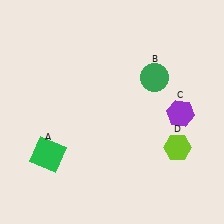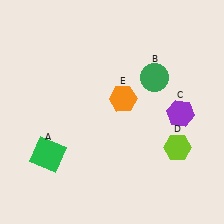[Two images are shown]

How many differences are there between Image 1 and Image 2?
There is 1 difference between the two images.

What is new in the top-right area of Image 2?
An orange hexagon (E) was added in the top-right area of Image 2.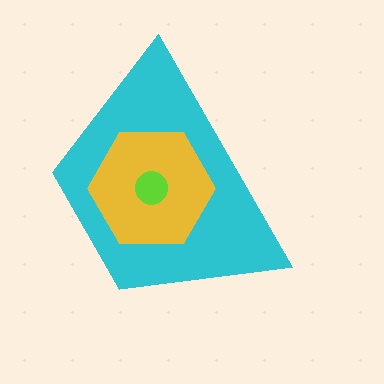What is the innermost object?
The lime circle.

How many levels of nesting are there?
3.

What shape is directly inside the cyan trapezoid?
The yellow hexagon.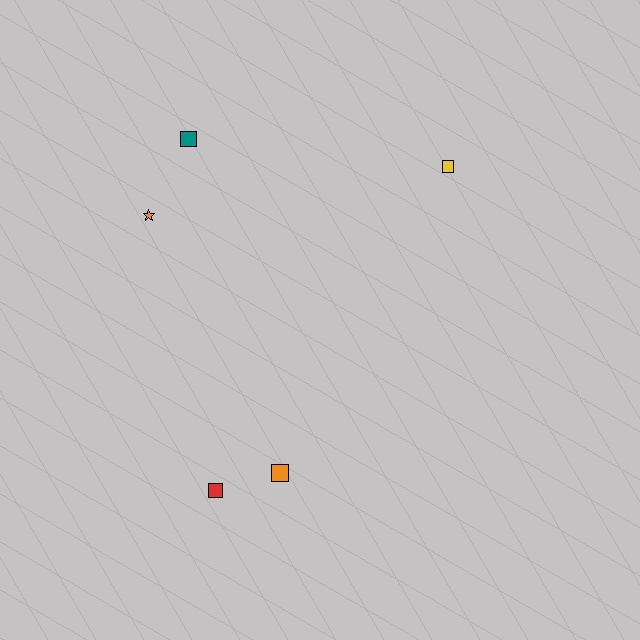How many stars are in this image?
There is 1 star.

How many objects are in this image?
There are 5 objects.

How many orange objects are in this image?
There are 2 orange objects.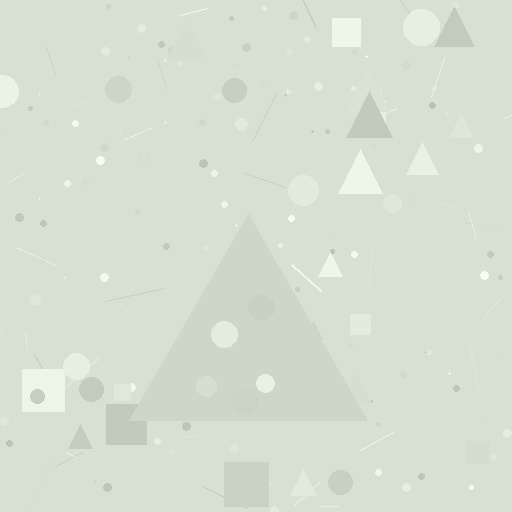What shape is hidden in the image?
A triangle is hidden in the image.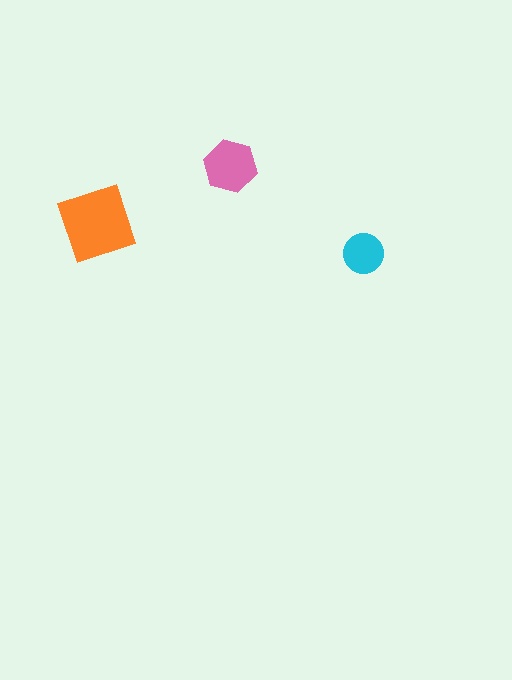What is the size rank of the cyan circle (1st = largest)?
3rd.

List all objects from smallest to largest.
The cyan circle, the pink hexagon, the orange square.